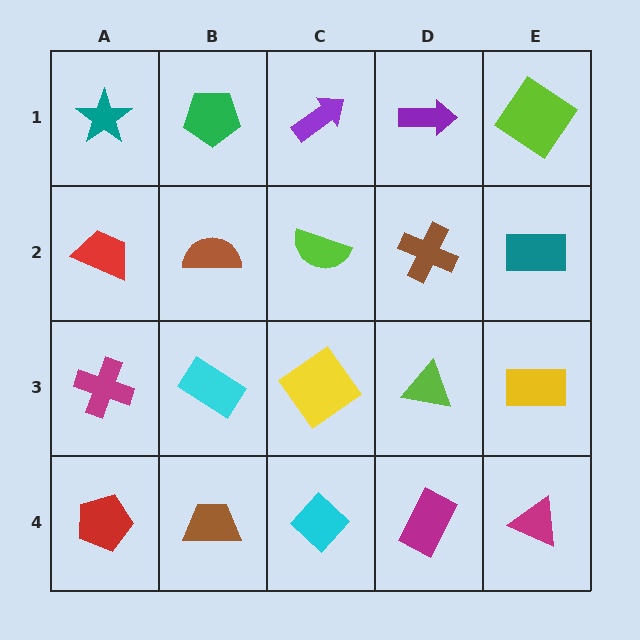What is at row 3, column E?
A yellow rectangle.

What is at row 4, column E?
A magenta triangle.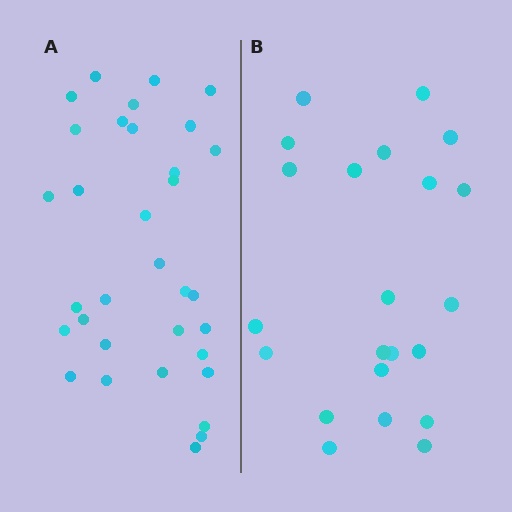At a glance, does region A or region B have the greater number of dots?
Region A (the left region) has more dots.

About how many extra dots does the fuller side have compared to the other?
Region A has roughly 12 or so more dots than region B.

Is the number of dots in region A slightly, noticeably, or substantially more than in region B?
Region A has substantially more. The ratio is roughly 1.5 to 1.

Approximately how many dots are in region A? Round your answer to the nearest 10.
About 30 dots. (The exact count is 33, which rounds to 30.)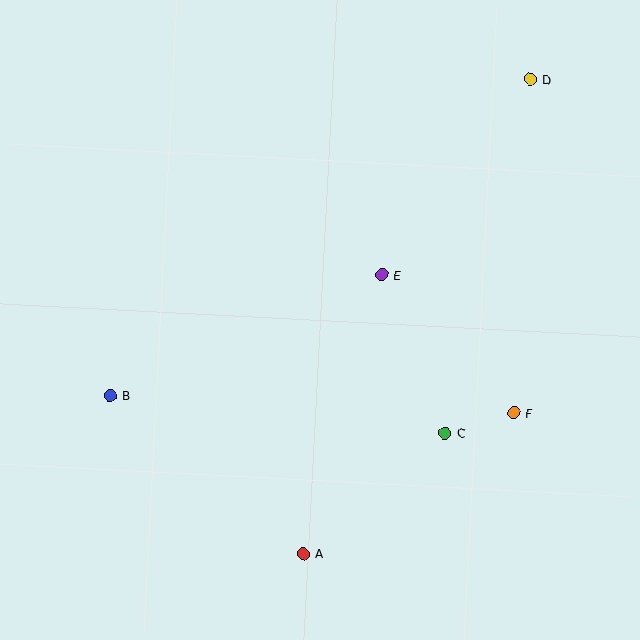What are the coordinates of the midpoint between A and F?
The midpoint between A and F is at (408, 483).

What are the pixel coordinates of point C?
Point C is at (445, 433).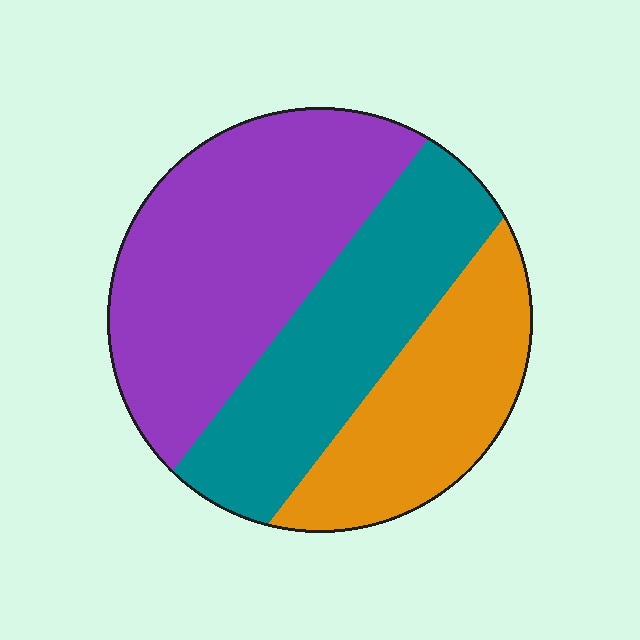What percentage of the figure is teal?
Teal takes up about one third (1/3) of the figure.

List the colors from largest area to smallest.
From largest to smallest: purple, teal, orange.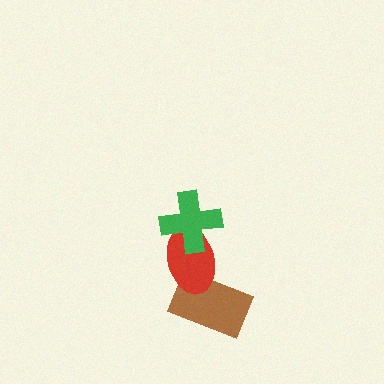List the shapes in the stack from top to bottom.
From top to bottom: the green cross, the red ellipse, the brown rectangle.